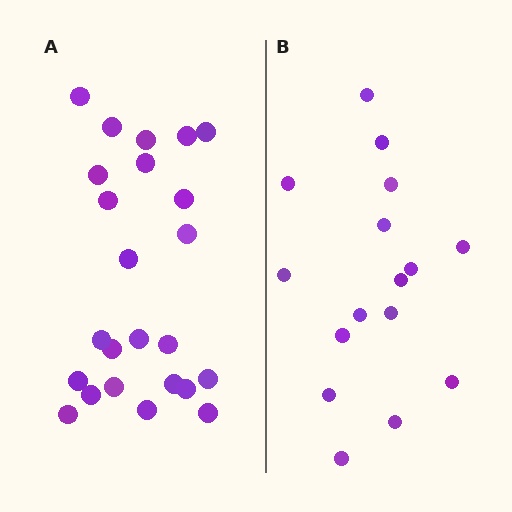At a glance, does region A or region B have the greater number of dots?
Region A (the left region) has more dots.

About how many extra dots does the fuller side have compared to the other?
Region A has roughly 8 or so more dots than region B.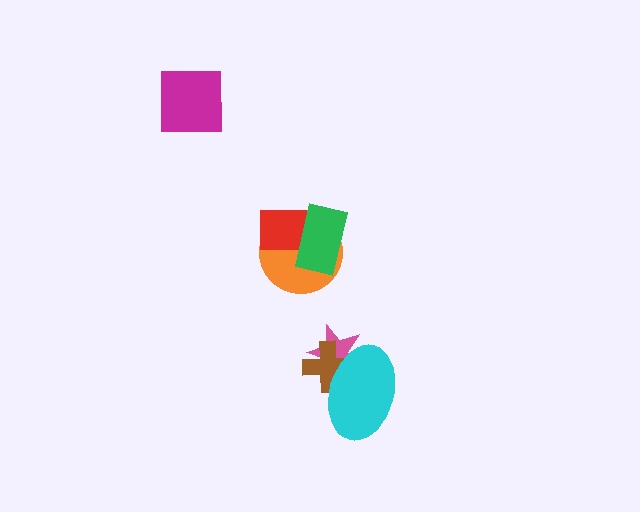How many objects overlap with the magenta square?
0 objects overlap with the magenta square.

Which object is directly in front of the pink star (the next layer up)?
The brown cross is directly in front of the pink star.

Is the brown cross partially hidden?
Yes, it is partially covered by another shape.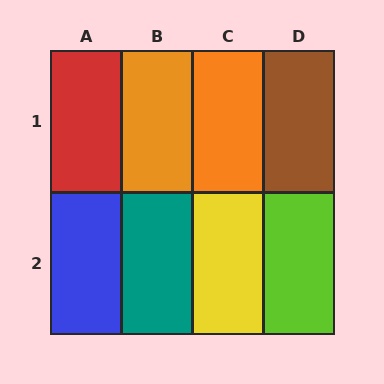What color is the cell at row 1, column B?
Orange.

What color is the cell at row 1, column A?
Red.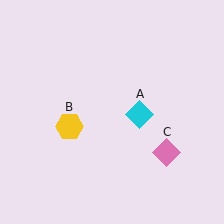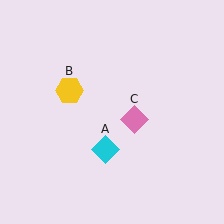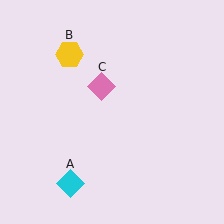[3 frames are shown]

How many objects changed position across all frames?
3 objects changed position: cyan diamond (object A), yellow hexagon (object B), pink diamond (object C).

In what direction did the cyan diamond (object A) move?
The cyan diamond (object A) moved down and to the left.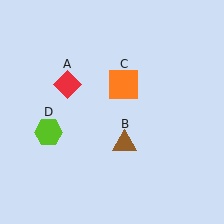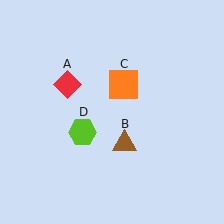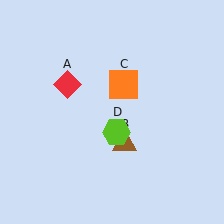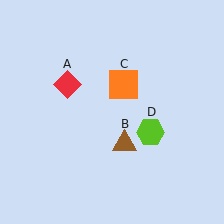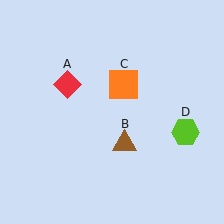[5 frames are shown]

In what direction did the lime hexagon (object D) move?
The lime hexagon (object D) moved right.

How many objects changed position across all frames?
1 object changed position: lime hexagon (object D).